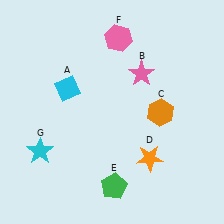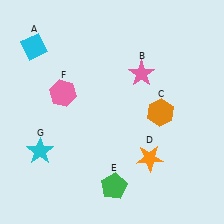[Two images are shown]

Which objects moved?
The objects that moved are: the cyan diamond (A), the pink hexagon (F).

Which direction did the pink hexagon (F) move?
The pink hexagon (F) moved left.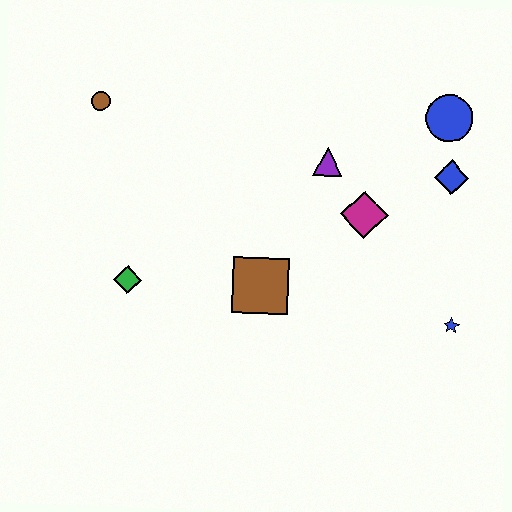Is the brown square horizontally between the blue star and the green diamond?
Yes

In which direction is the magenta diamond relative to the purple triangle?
The magenta diamond is below the purple triangle.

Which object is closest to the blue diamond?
The blue circle is closest to the blue diamond.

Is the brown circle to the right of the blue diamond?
No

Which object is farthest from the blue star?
The brown circle is farthest from the blue star.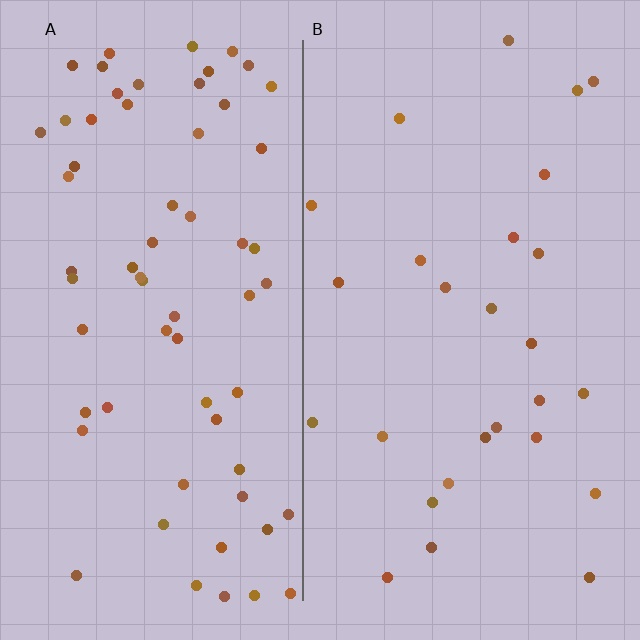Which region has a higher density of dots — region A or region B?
A (the left).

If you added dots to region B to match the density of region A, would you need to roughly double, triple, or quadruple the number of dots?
Approximately double.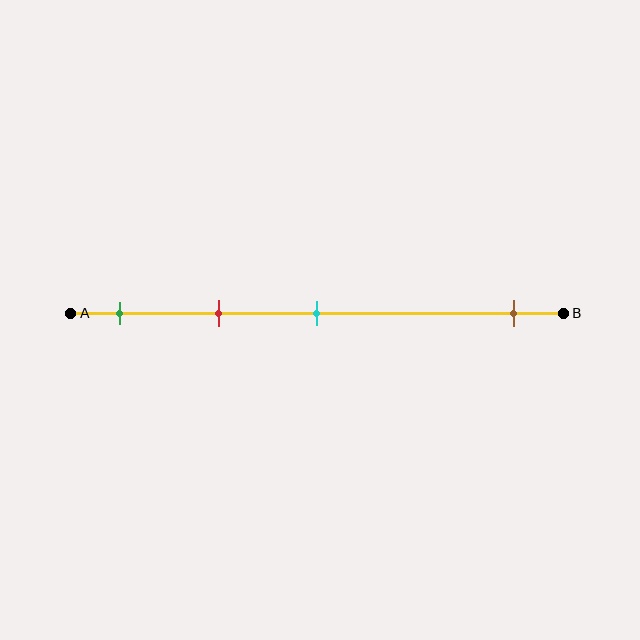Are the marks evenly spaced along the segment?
No, the marks are not evenly spaced.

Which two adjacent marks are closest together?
The green and red marks are the closest adjacent pair.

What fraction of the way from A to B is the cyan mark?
The cyan mark is approximately 50% (0.5) of the way from A to B.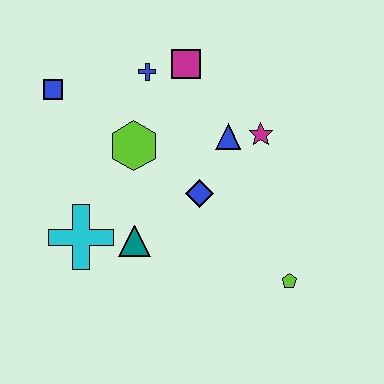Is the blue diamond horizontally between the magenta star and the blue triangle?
No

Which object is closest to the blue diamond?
The blue triangle is closest to the blue diamond.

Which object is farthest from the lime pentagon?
The blue square is farthest from the lime pentagon.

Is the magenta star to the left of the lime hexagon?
No